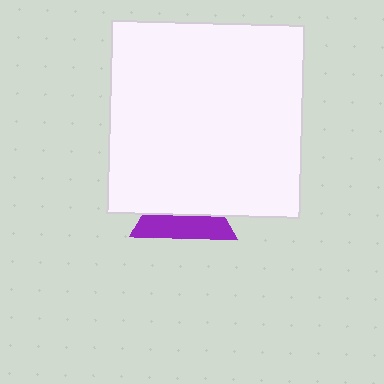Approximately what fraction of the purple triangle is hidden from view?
Roughly 56% of the purple triangle is hidden behind the white square.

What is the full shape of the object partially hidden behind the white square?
The partially hidden object is a purple triangle.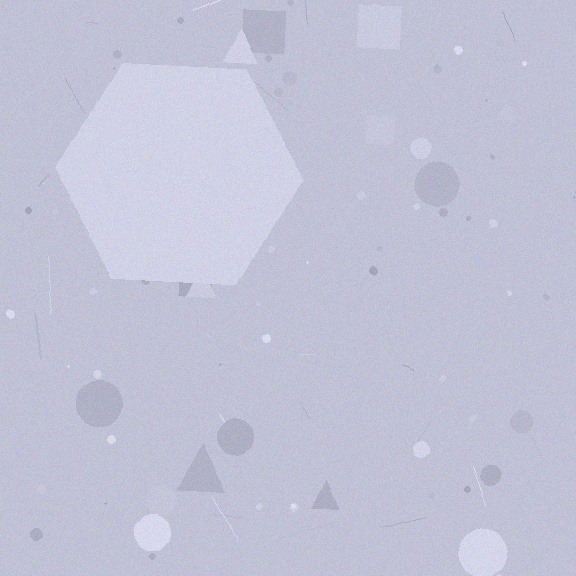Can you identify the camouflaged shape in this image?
The camouflaged shape is a hexagon.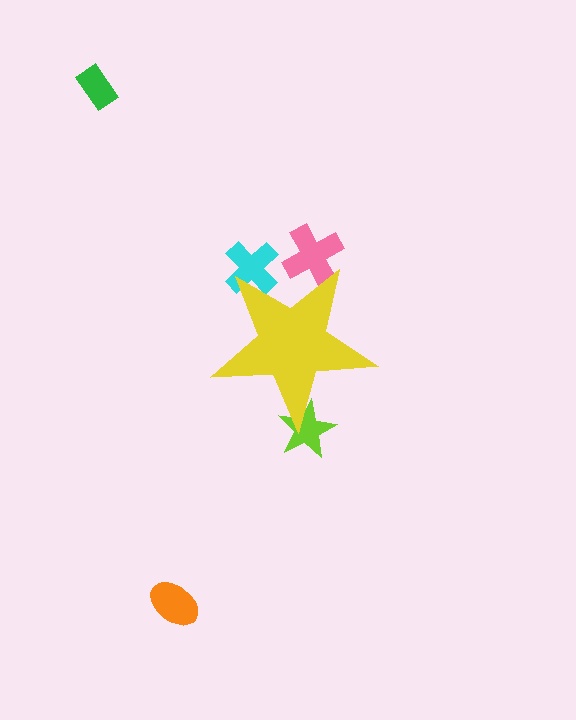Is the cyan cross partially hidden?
Yes, the cyan cross is partially hidden behind the yellow star.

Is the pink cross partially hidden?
Yes, the pink cross is partially hidden behind the yellow star.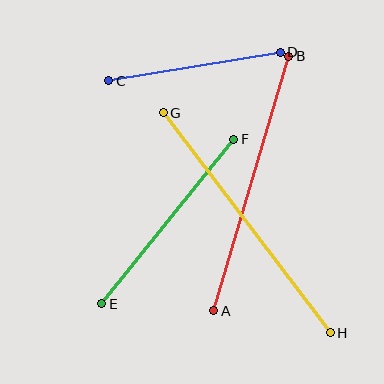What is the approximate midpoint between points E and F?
The midpoint is at approximately (168, 222) pixels.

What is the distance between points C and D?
The distance is approximately 174 pixels.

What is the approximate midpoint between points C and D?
The midpoint is at approximately (194, 67) pixels.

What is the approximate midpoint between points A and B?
The midpoint is at approximately (251, 184) pixels.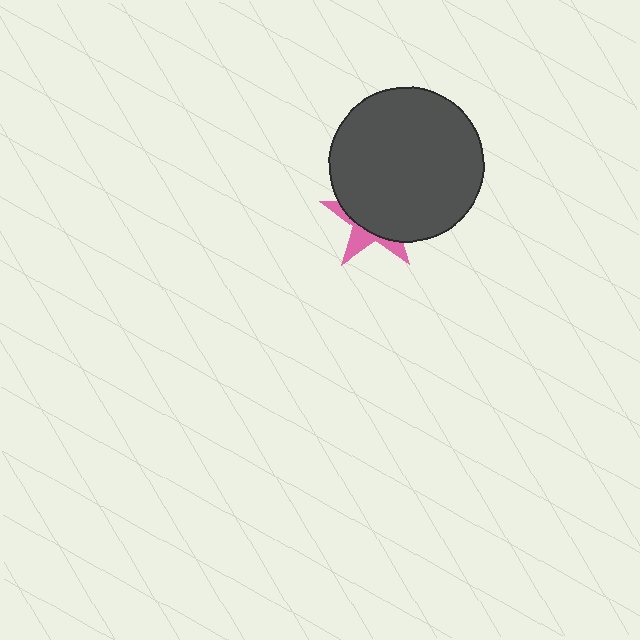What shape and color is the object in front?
The object in front is a dark gray circle.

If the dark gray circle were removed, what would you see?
You would see the complete pink star.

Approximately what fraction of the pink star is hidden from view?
Roughly 69% of the pink star is hidden behind the dark gray circle.